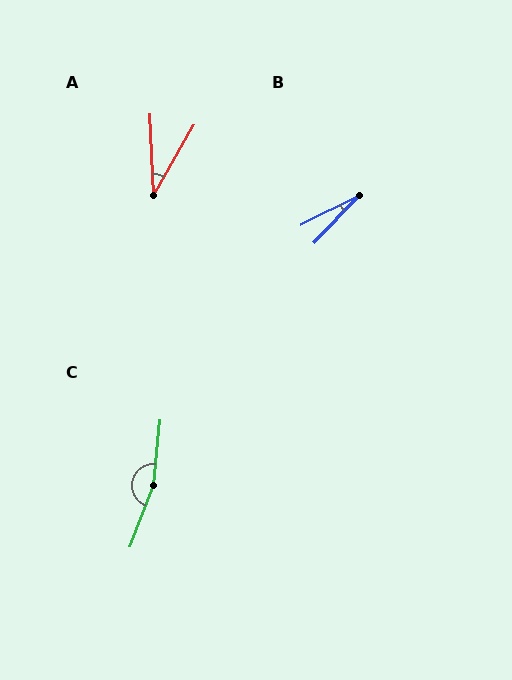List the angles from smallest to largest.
B (20°), A (32°), C (165°).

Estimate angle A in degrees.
Approximately 32 degrees.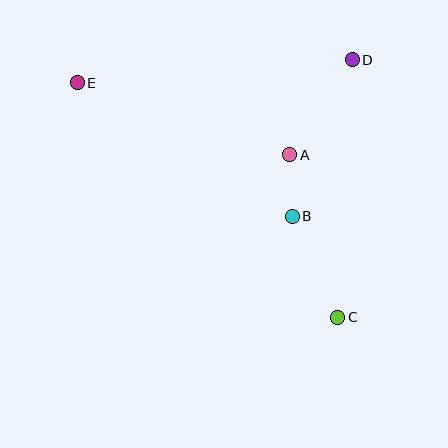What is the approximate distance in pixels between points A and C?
The distance between A and C is approximately 170 pixels.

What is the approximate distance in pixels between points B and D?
The distance between B and D is approximately 168 pixels.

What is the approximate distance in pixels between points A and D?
The distance between A and D is approximately 114 pixels.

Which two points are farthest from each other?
Points C and E are farthest from each other.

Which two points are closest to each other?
Points A and B are closest to each other.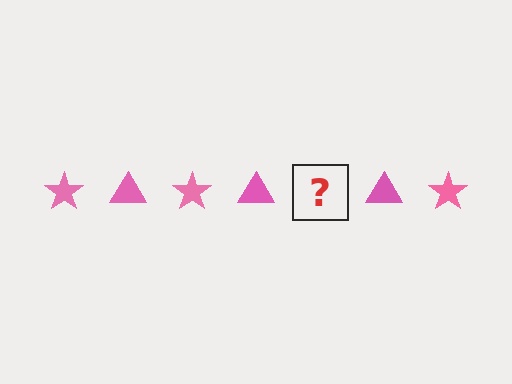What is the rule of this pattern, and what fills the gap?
The rule is that the pattern cycles through star, triangle shapes in pink. The gap should be filled with a pink star.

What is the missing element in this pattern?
The missing element is a pink star.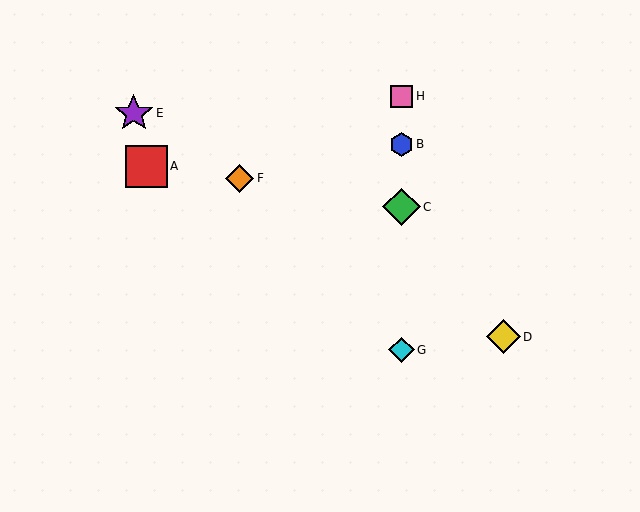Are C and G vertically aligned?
Yes, both are at x≈401.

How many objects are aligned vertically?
4 objects (B, C, G, H) are aligned vertically.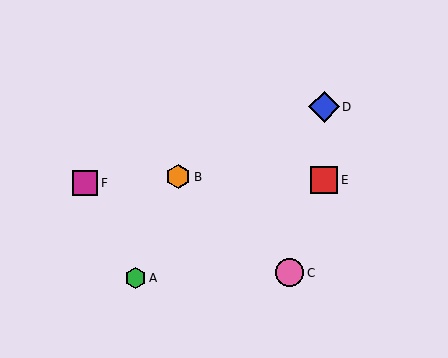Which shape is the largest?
The blue diamond (labeled D) is the largest.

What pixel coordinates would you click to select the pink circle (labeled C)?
Click at (290, 273) to select the pink circle C.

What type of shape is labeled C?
Shape C is a pink circle.